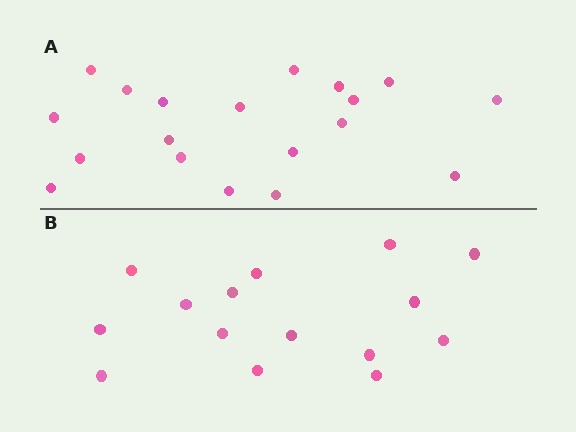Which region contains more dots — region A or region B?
Region A (the top region) has more dots.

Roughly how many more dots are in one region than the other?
Region A has about 4 more dots than region B.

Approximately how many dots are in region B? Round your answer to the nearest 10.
About 20 dots. (The exact count is 15, which rounds to 20.)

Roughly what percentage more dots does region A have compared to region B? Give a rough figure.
About 25% more.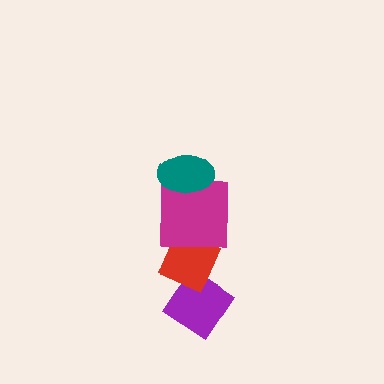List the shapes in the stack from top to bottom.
From top to bottom: the teal ellipse, the magenta square, the red diamond, the purple diamond.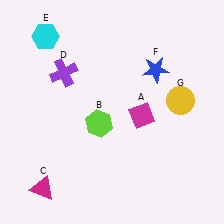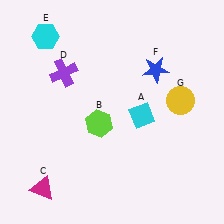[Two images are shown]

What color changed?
The diamond (A) changed from magenta in Image 1 to cyan in Image 2.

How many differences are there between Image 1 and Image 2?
There is 1 difference between the two images.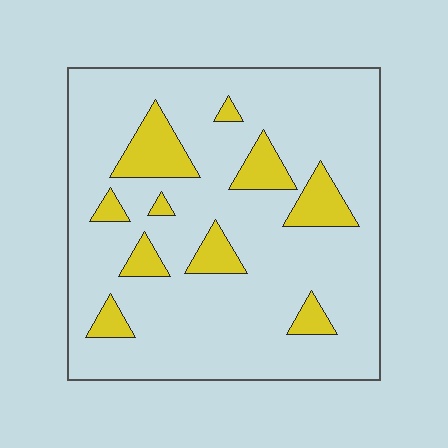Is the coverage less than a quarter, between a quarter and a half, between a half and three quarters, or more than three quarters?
Less than a quarter.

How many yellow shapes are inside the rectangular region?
10.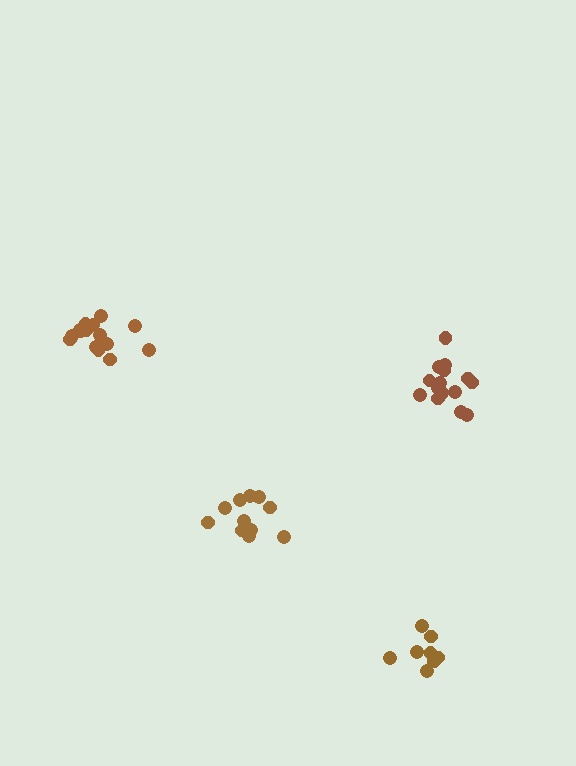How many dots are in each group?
Group 1: 11 dots, Group 2: 15 dots, Group 3: 9 dots, Group 4: 15 dots (50 total).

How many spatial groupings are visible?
There are 4 spatial groupings.